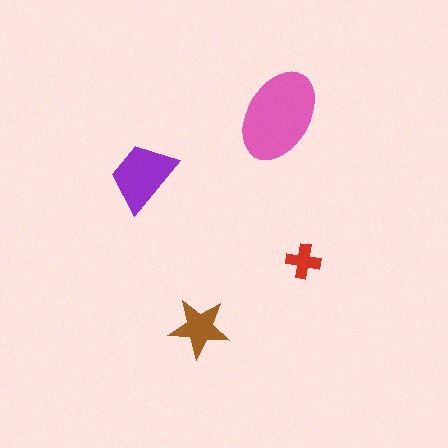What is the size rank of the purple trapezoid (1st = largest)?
2nd.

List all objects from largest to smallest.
The pink ellipse, the purple trapezoid, the brown star, the red cross.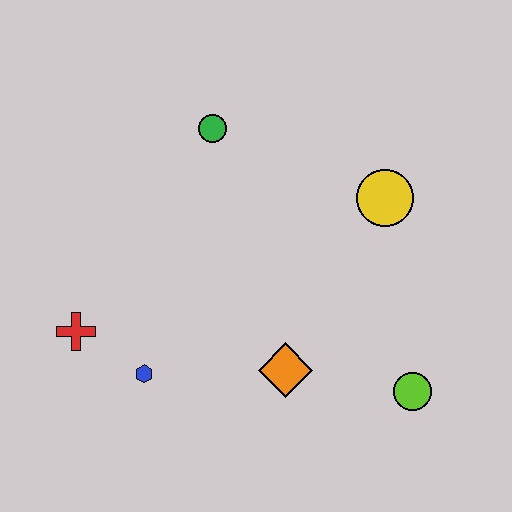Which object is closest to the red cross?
The blue hexagon is closest to the red cross.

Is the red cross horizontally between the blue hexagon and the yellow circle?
No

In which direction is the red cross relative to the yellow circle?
The red cross is to the left of the yellow circle.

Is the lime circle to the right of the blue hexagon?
Yes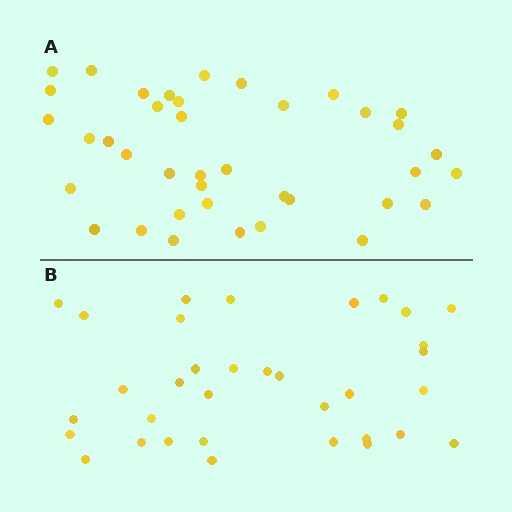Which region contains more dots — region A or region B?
Region A (the top region) has more dots.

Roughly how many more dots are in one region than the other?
Region A has about 5 more dots than region B.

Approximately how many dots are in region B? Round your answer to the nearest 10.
About 30 dots. (The exact count is 34, which rounds to 30.)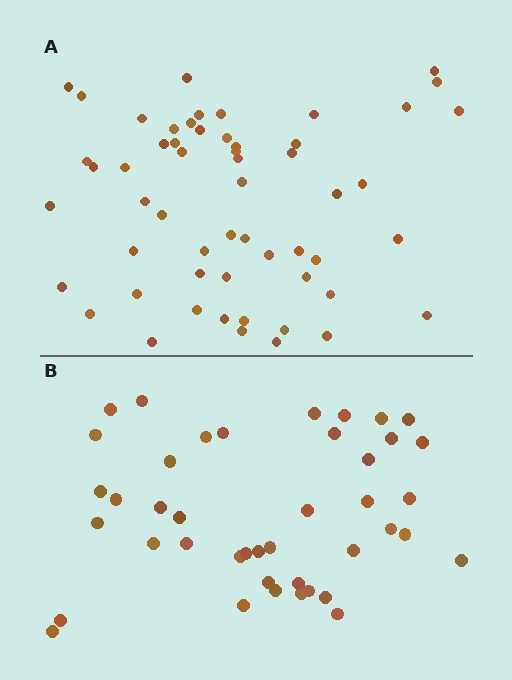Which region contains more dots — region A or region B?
Region A (the top region) has more dots.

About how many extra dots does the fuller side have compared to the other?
Region A has approximately 15 more dots than region B.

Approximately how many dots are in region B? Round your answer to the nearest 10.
About 40 dots. (The exact count is 42, which rounds to 40.)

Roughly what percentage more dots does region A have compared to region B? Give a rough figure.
About 35% more.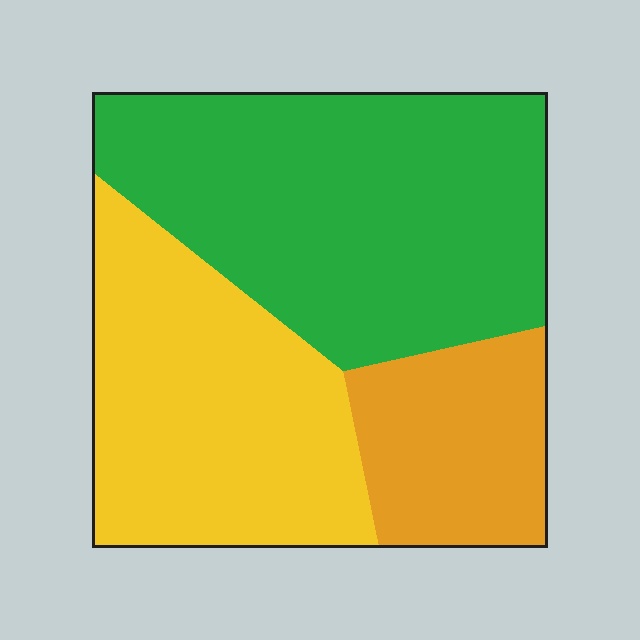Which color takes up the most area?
Green, at roughly 45%.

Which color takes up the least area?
Orange, at roughly 20%.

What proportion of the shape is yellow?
Yellow takes up about one third (1/3) of the shape.